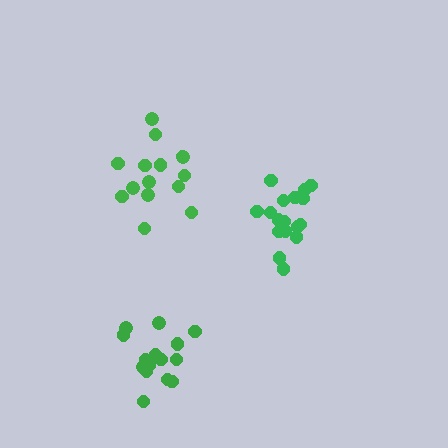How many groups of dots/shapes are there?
There are 3 groups.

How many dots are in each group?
Group 1: 15 dots, Group 2: 17 dots, Group 3: 15 dots (47 total).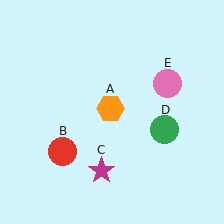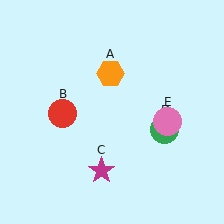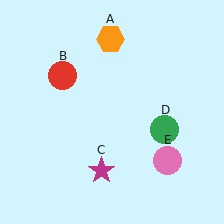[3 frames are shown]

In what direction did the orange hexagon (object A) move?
The orange hexagon (object A) moved up.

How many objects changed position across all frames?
3 objects changed position: orange hexagon (object A), red circle (object B), pink circle (object E).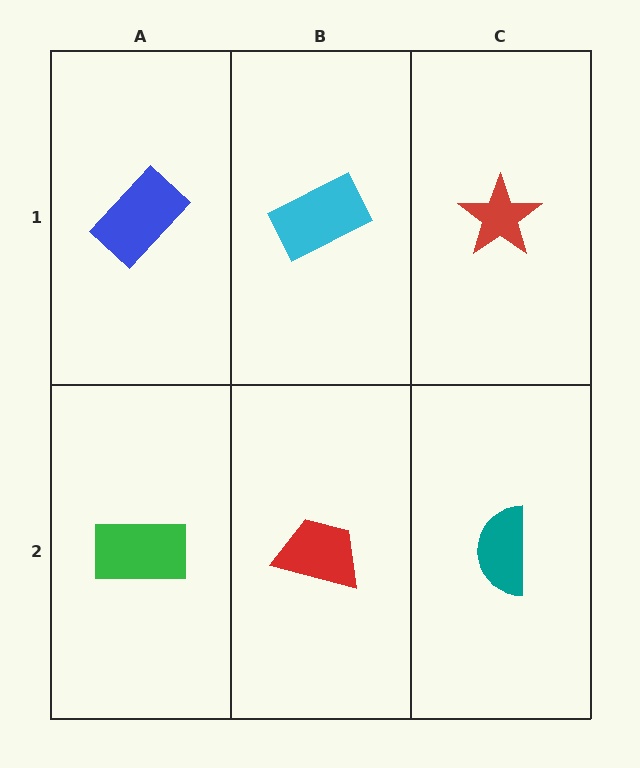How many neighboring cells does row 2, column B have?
3.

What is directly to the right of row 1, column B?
A red star.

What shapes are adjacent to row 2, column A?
A blue rectangle (row 1, column A), a red trapezoid (row 2, column B).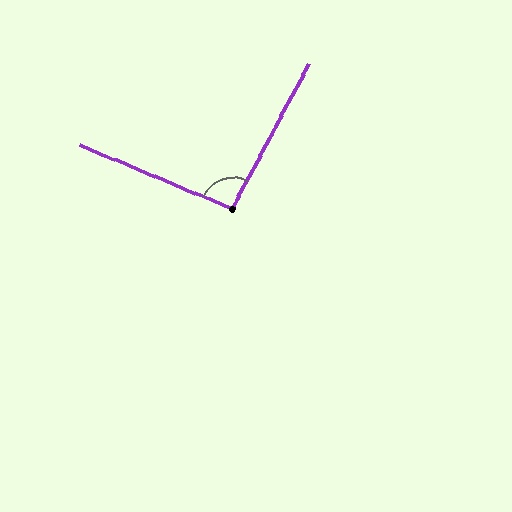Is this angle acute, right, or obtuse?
It is obtuse.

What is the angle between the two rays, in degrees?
Approximately 95 degrees.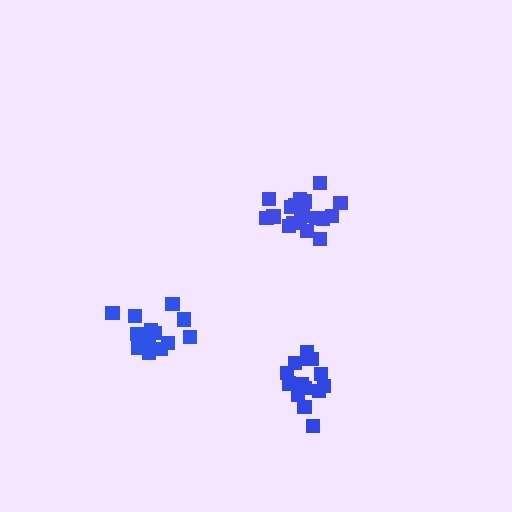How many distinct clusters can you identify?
There are 3 distinct clusters.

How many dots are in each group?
Group 1: 15 dots, Group 2: 19 dots, Group 3: 15 dots (49 total).